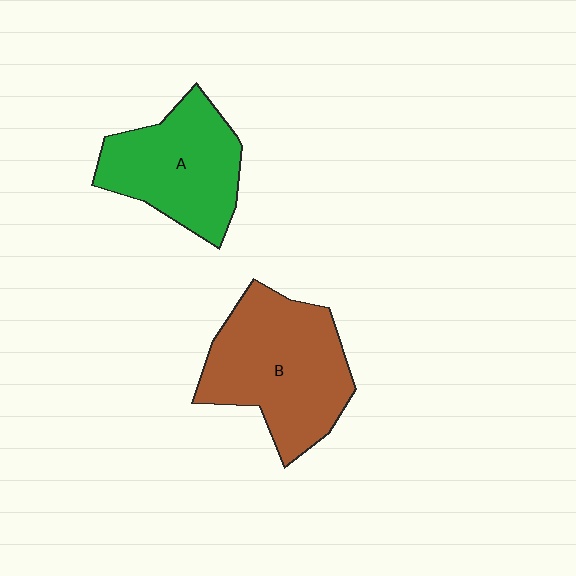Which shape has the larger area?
Shape B (brown).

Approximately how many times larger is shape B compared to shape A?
Approximately 1.3 times.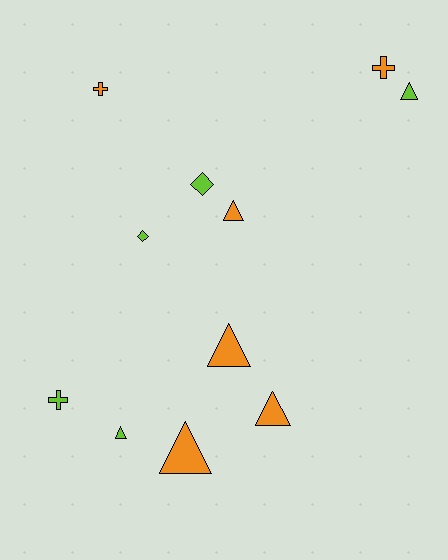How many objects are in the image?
There are 11 objects.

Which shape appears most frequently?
Triangle, with 6 objects.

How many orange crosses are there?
There are 2 orange crosses.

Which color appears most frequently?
Orange, with 6 objects.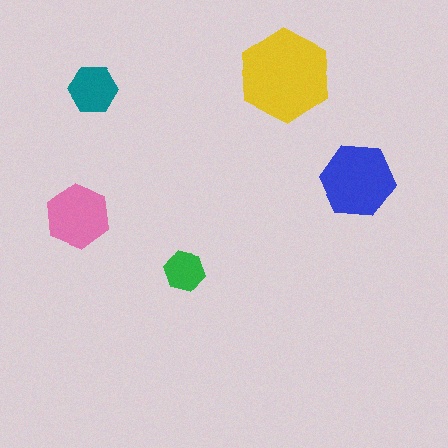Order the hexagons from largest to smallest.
the yellow one, the blue one, the pink one, the teal one, the green one.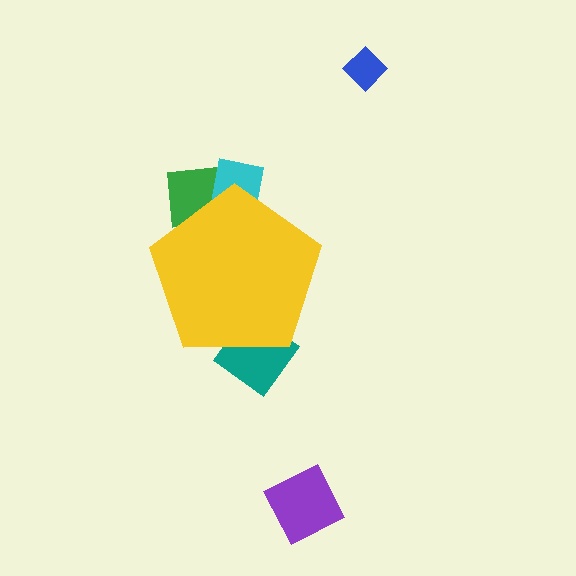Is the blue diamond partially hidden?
No, the blue diamond is fully visible.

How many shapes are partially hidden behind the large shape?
3 shapes are partially hidden.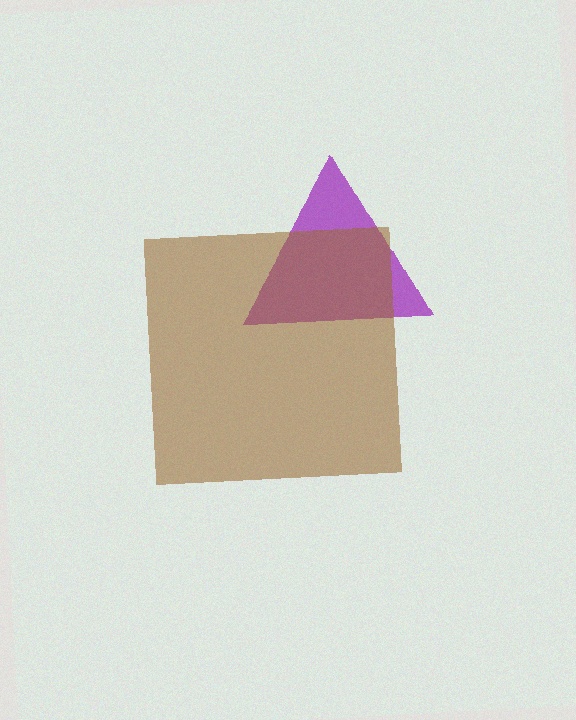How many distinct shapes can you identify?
There are 2 distinct shapes: a purple triangle, a brown square.